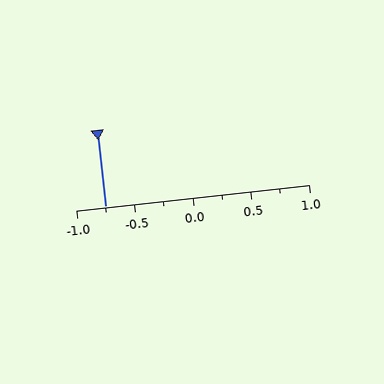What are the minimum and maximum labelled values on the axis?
The axis runs from -1.0 to 1.0.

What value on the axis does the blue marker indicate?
The marker indicates approximately -0.75.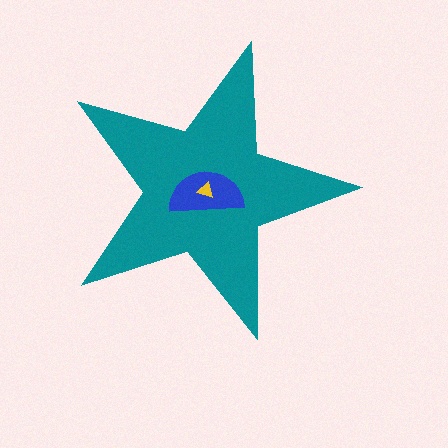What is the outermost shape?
The teal star.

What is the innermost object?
The yellow triangle.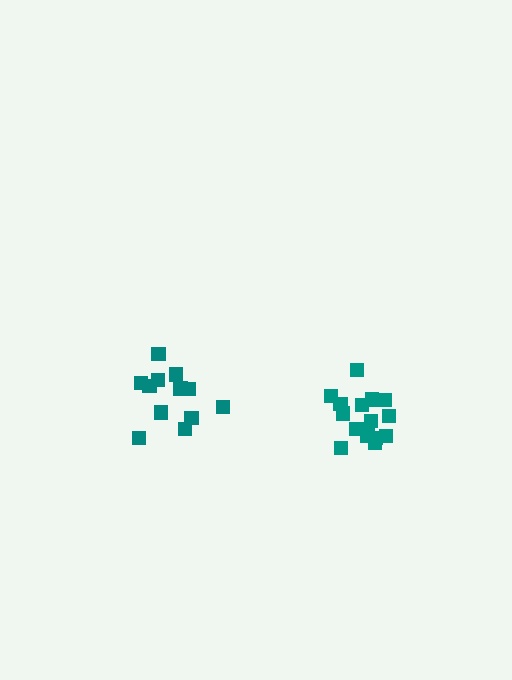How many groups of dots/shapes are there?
There are 2 groups.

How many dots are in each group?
Group 1: 15 dots, Group 2: 12 dots (27 total).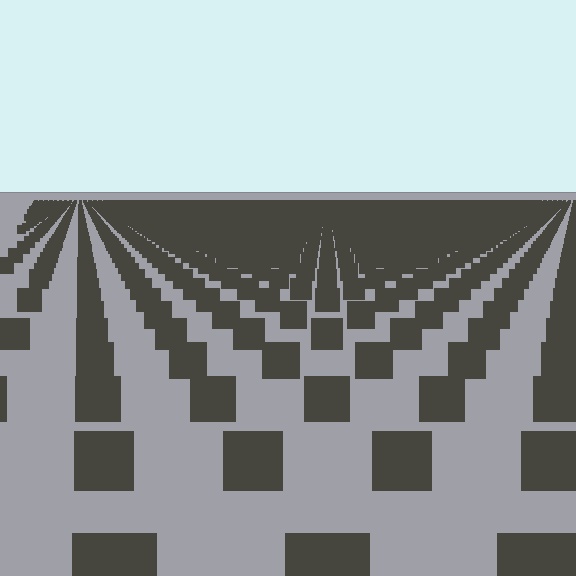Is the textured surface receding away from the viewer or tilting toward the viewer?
The surface is receding away from the viewer. Texture elements get smaller and denser toward the top.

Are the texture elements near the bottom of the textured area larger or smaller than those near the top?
Larger. Near the bottom, elements are closer to the viewer and appear at a bigger on-screen size.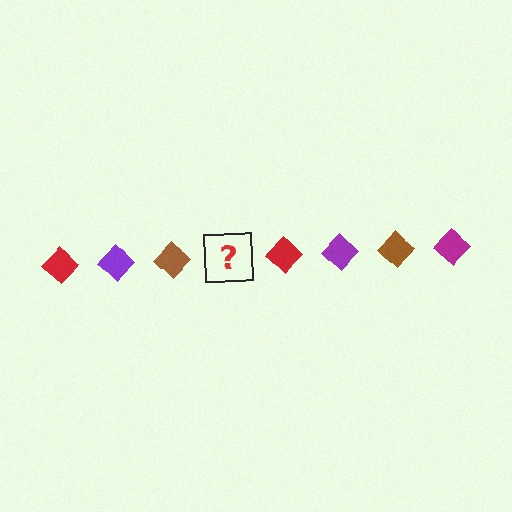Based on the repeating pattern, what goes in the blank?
The blank should be a magenta diamond.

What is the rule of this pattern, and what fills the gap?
The rule is that the pattern cycles through red, purple, brown, magenta diamonds. The gap should be filled with a magenta diamond.